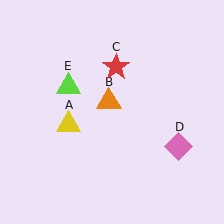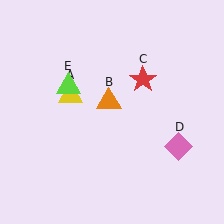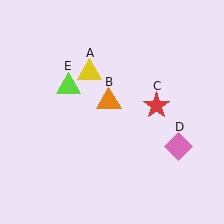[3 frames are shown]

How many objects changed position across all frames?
2 objects changed position: yellow triangle (object A), red star (object C).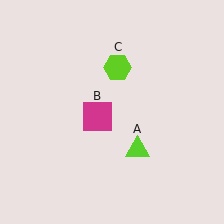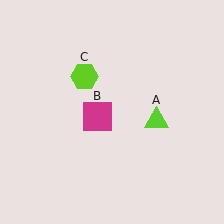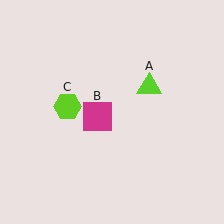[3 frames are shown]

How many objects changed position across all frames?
2 objects changed position: lime triangle (object A), lime hexagon (object C).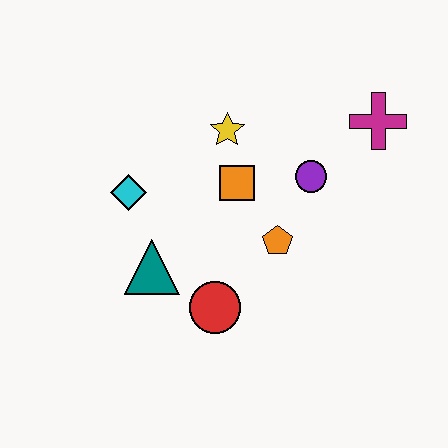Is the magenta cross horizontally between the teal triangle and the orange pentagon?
No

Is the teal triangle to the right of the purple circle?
No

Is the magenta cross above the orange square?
Yes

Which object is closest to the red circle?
The teal triangle is closest to the red circle.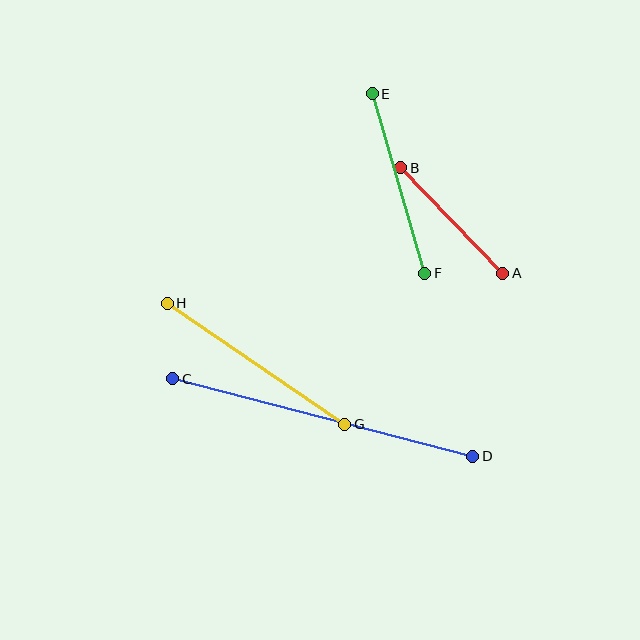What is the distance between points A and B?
The distance is approximately 146 pixels.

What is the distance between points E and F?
The distance is approximately 187 pixels.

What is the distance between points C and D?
The distance is approximately 310 pixels.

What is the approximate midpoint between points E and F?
The midpoint is at approximately (399, 183) pixels.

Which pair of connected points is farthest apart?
Points C and D are farthest apart.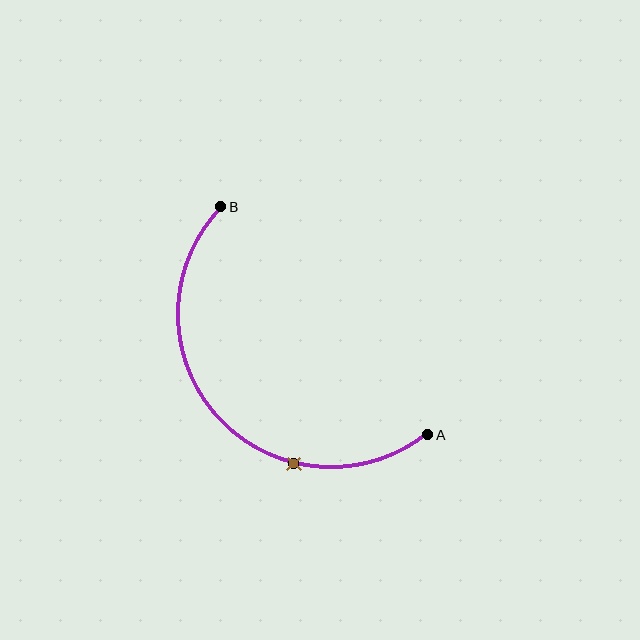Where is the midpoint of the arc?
The arc midpoint is the point on the curve farthest from the straight line joining A and B. It sits below and to the left of that line.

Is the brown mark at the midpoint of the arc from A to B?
No. The brown mark lies on the arc but is closer to endpoint A. The arc midpoint would be at the point on the curve equidistant along the arc from both A and B.